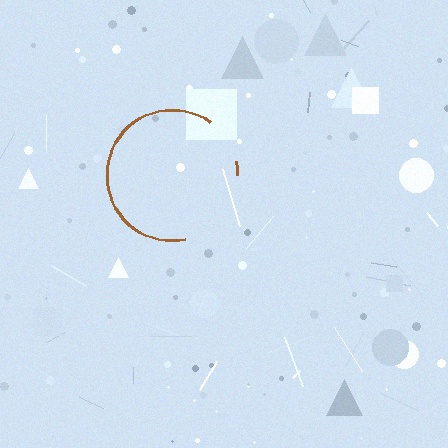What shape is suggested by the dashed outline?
The dashed outline suggests a circle.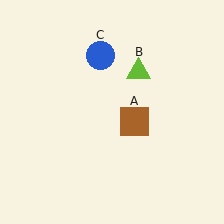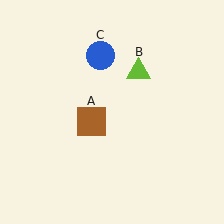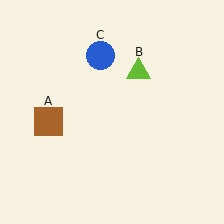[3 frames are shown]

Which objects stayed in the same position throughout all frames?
Lime triangle (object B) and blue circle (object C) remained stationary.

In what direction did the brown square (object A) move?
The brown square (object A) moved left.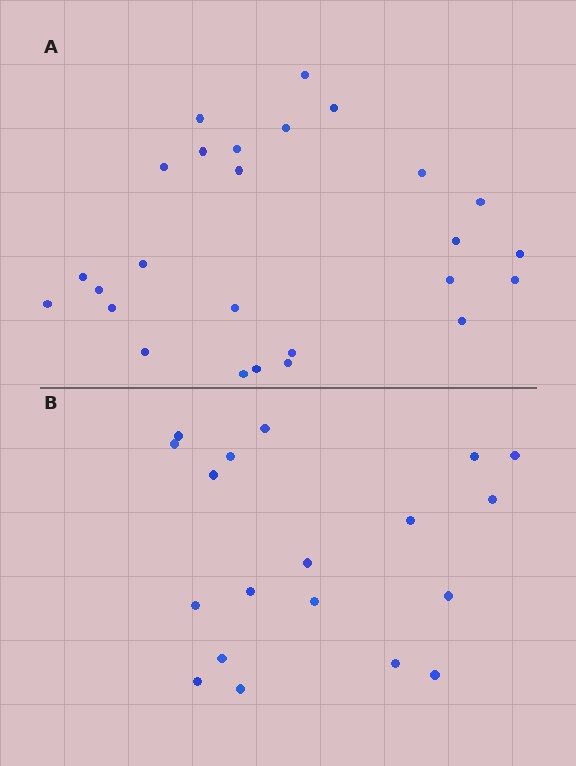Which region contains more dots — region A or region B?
Region A (the top region) has more dots.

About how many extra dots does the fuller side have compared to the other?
Region A has roughly 8 or so more dots than region B.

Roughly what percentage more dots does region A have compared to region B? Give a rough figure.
About 35% more.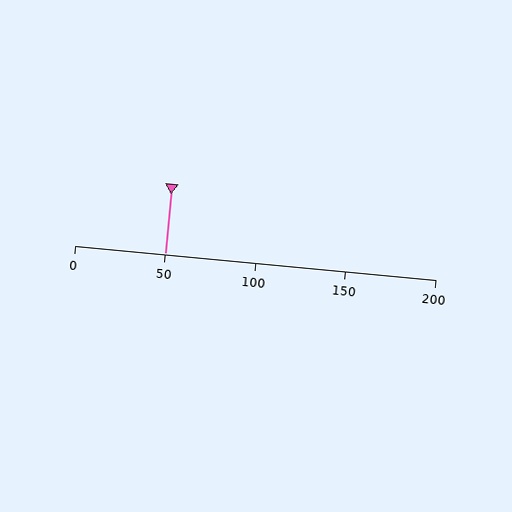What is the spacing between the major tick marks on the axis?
The major ticks are spaced 50 apart.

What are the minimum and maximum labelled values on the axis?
The axis runs from 0 to 200.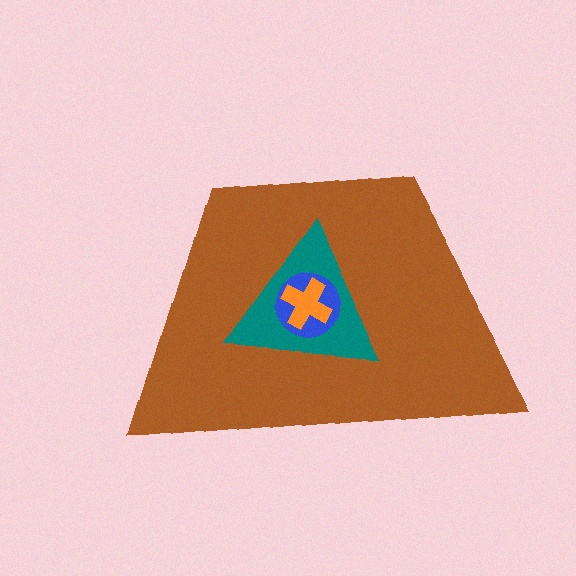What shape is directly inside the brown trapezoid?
The teal triangle.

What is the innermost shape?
The orange cross.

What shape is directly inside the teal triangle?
The blue circle.